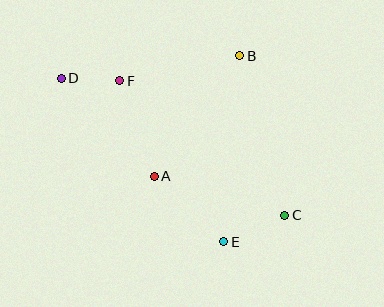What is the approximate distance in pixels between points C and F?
The distance between C and F is approximately 213 pixels.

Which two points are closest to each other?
Points D and F are closest to each other.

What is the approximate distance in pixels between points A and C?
The distance between A and C is approximately 136 pixels.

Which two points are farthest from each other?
Points C and D are farthest from each other.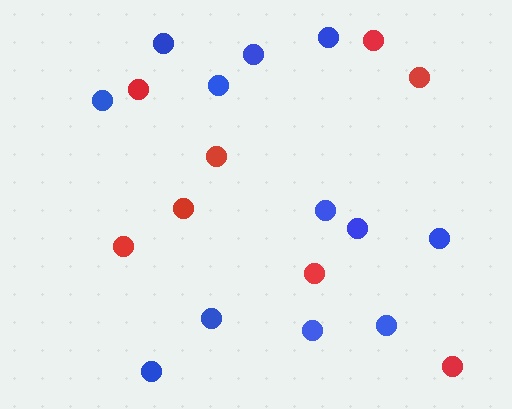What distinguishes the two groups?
There are 2 groups: one group of blue circles (12) and one group of red circles (8).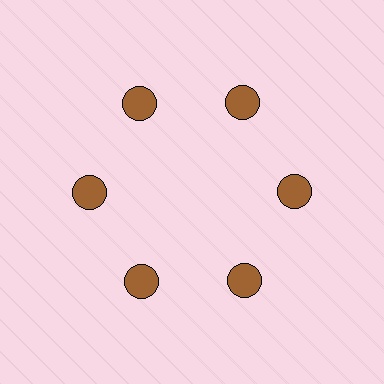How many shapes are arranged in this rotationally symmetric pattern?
There are 6 shapes, arranged in 6 groups of 1.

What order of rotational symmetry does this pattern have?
This pattern has 6-fold rotational symmetry.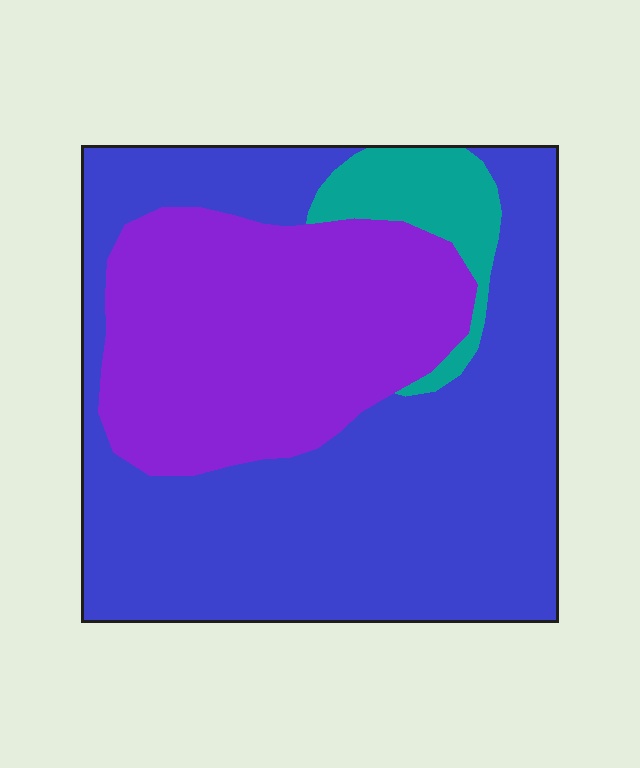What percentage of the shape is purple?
Purple covers around 35% of the shape.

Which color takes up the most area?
Blue, at roughly 60%.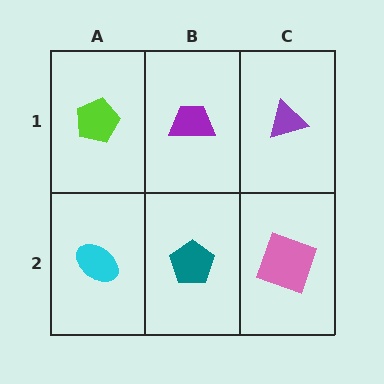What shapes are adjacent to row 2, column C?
A purple triangle (row 1, column C), a teal pentagon (row 2, column B).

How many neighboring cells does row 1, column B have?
3.